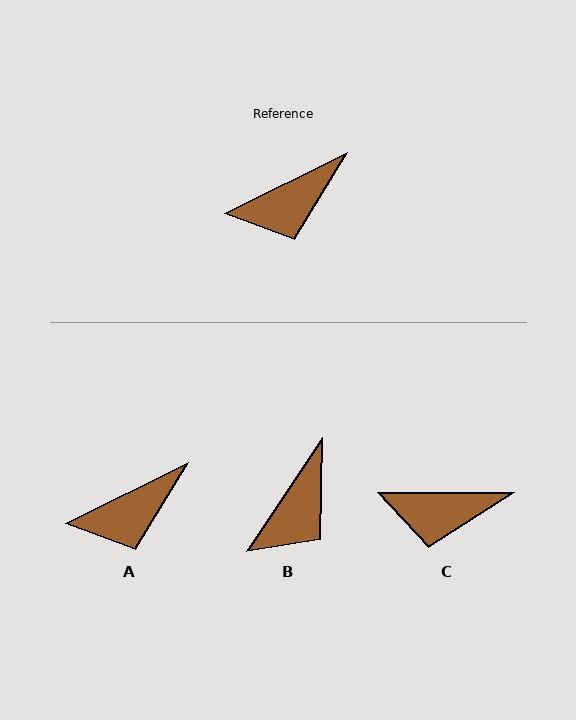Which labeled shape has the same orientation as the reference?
A.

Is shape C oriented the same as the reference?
No, it is off by about 27 degrees.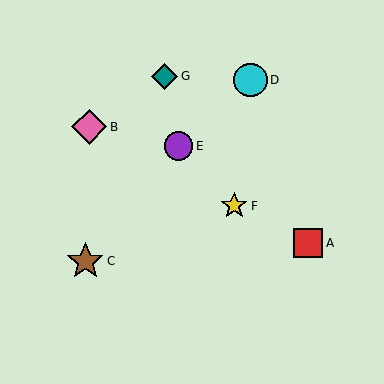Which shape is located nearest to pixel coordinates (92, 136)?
The pink diamond (labeled B) at (89, 127) is nearest to that location.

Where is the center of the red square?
The center of the red square is at (308, 243).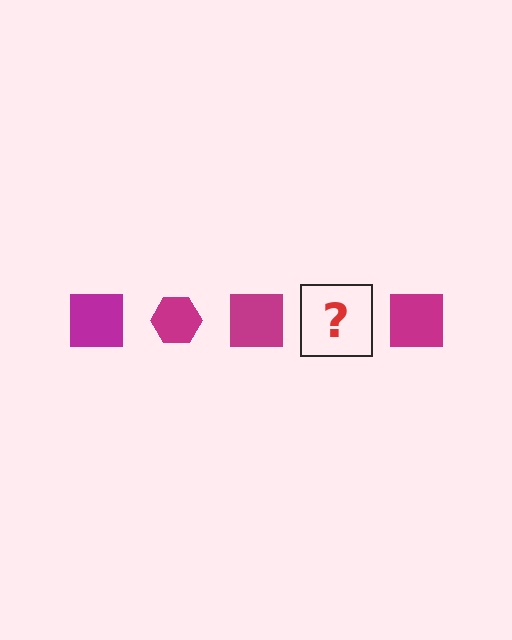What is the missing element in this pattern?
The missing element is a magenta hexagon.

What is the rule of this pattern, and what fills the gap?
The rule is that the pattern cycles through square, hexagon shapes in magenta. The gap should be filled with a magenta hexagon.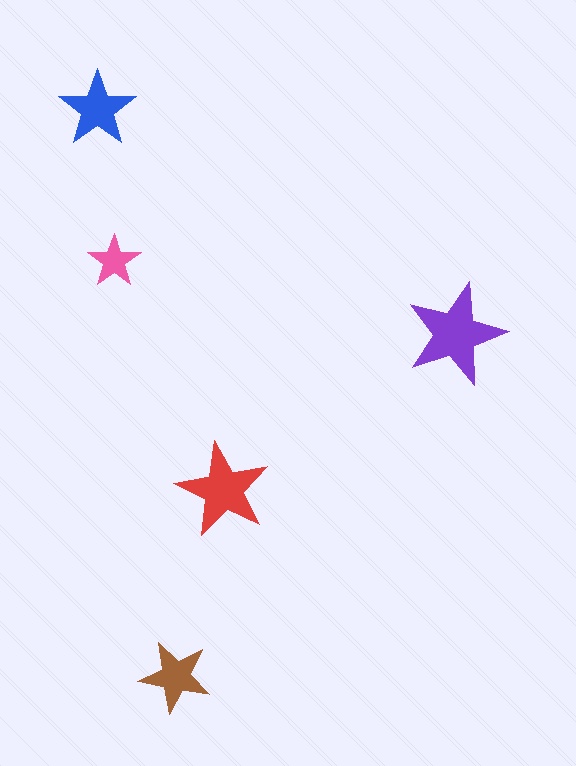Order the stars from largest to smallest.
the purple one, the red one, the blue one, the brown one, the pink one.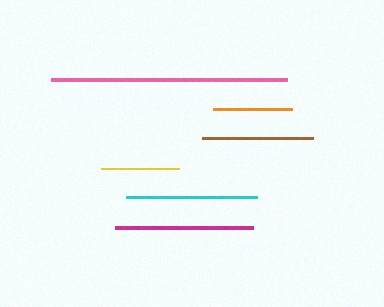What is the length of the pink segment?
The pink segment is approximately 236 pixels long.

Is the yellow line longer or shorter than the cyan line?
The cyan line is longer than the yellow line.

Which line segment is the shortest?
The yellow line is the shortest at approximately 78 pixels.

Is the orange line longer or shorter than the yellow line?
The orange line is longer than the yellow line.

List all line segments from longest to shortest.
From longest to shortest: pink, magenta, cyan, brown, orange, yellow.